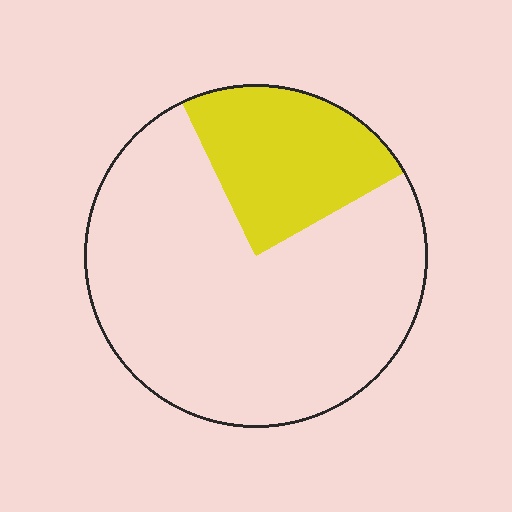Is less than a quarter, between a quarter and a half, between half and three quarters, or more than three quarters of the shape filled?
Less than a quarter.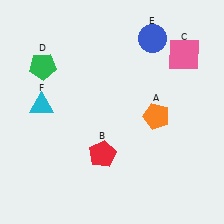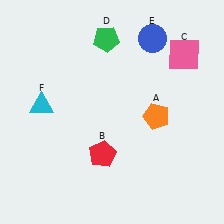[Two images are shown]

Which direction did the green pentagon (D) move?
The green pentagon (D) moved right.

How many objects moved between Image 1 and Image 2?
1 object moved between the two images.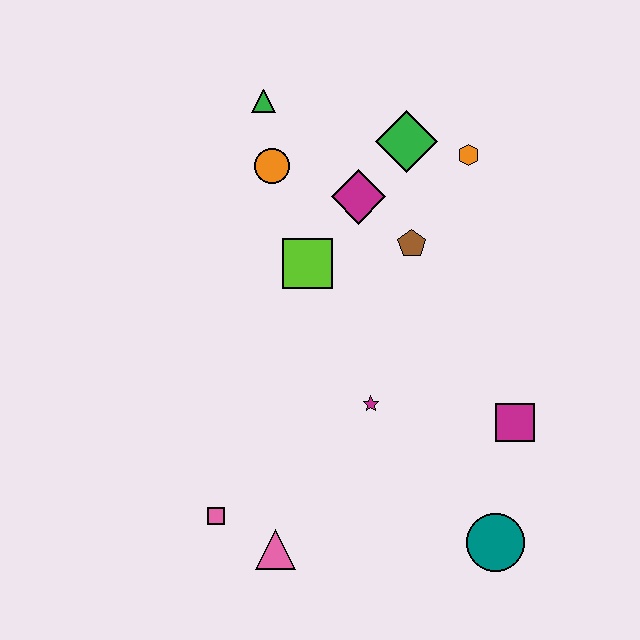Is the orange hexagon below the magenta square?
No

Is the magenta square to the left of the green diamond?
No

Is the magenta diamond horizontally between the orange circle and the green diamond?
Yes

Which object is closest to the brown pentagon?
The magenta diamond is closest to the brown pentagon.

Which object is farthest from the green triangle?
The teal circle is farthest from the green triangle.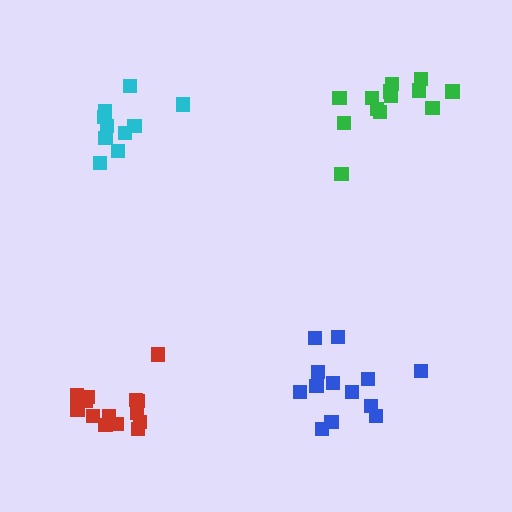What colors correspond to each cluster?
The clusters are colored: red, cyan, blue, green.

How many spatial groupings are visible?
There are 4 spatial groupings.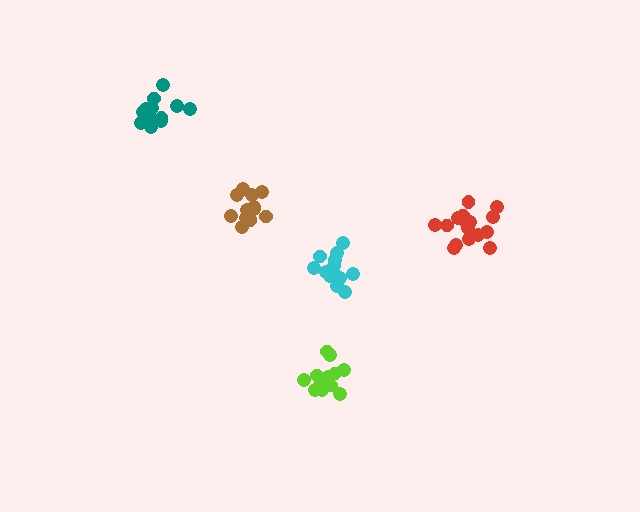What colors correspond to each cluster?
The clusters are colored: cyan, brown, teal, red, lime.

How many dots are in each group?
Group 1: 13 dots, Group 2: 12 dots, Group 3: 12 dots, Group 4: 16 dots, Group 5: 12 dots (65 total).